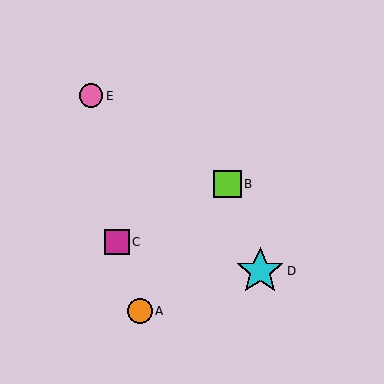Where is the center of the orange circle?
The center of the orange circle is at (140, 311).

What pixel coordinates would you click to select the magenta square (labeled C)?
Click at (117, 242) to select the magenta square C.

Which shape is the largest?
The cyan star (labeled D) is the largest.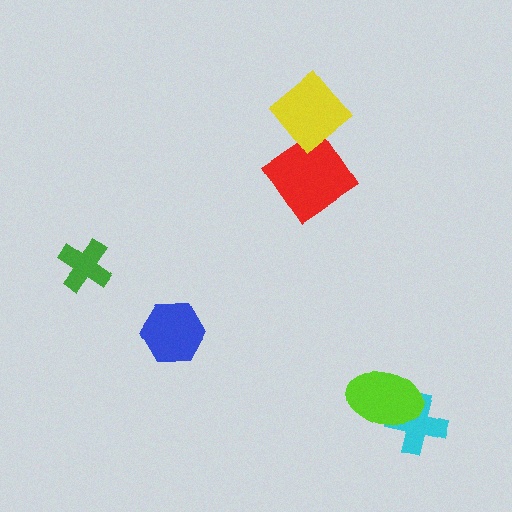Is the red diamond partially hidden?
Yes, it is partially covered by another shape.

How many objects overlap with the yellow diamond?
1 object overlaps with the yellow diamond.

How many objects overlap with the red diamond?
1 object overlaps with the red diamond.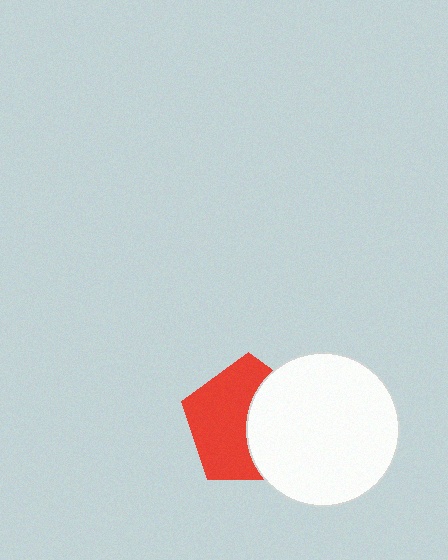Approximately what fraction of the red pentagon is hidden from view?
Roughly 44% of the red pentagon is hidden behind the white circle.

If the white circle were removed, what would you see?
You would see the complete red pentagon.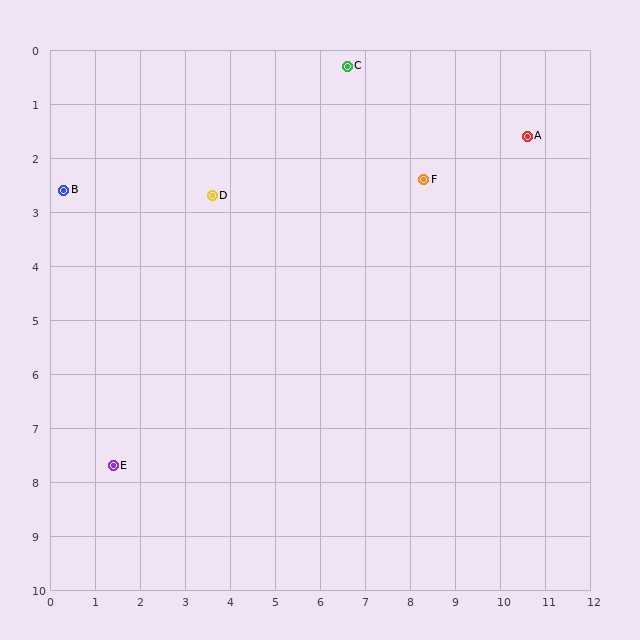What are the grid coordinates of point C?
Point C is at approximately (6.6, 0.3).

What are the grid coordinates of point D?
Point D is at approximately (3.6, 2.7).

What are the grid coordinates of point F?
Point F is at approximately (8.3, 2.4).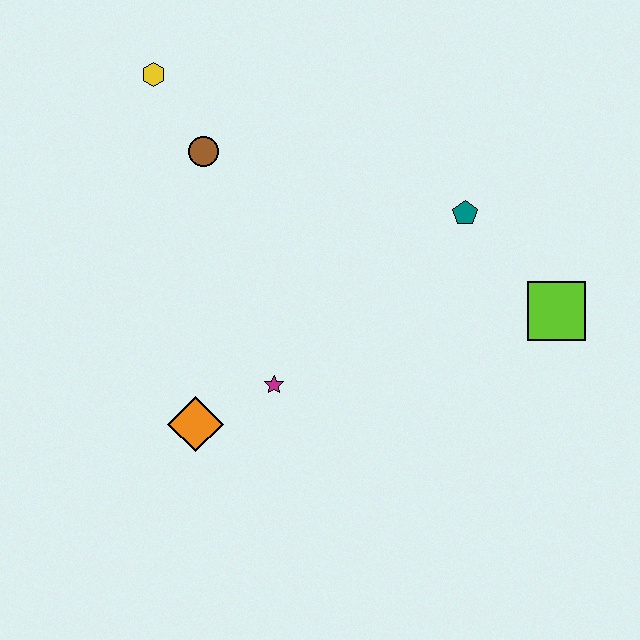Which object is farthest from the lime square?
The yellow hexagon is farthest from the lime square.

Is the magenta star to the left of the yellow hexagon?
No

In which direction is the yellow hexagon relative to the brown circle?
The yellow hexagon is above the brown circle.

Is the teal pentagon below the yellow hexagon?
Yes